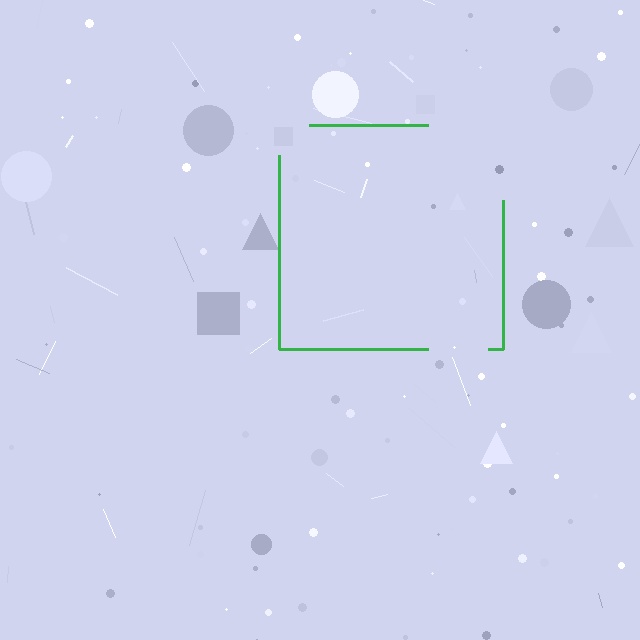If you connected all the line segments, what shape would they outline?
They would outline a square.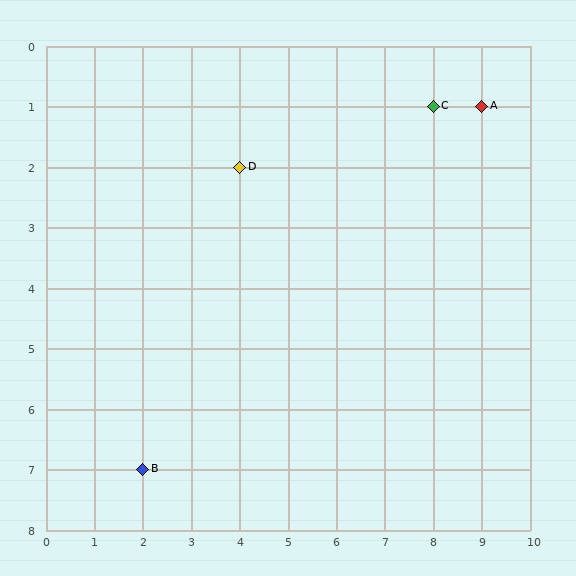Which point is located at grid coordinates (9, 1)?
Point A is at (9, 1).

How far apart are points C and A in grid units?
Points C and A are 1 column apart.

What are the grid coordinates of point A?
Point A is at grid coordinates (9, 1).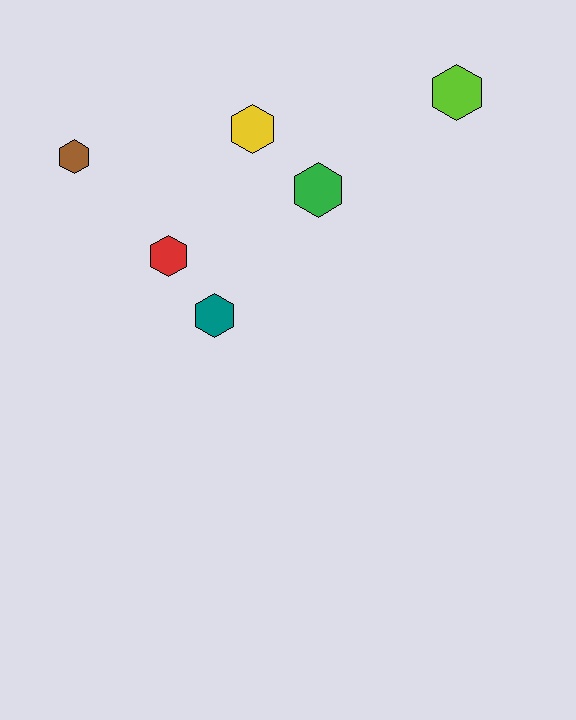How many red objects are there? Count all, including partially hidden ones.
There is 1 red object.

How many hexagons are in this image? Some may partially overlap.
There are 6 hexagons.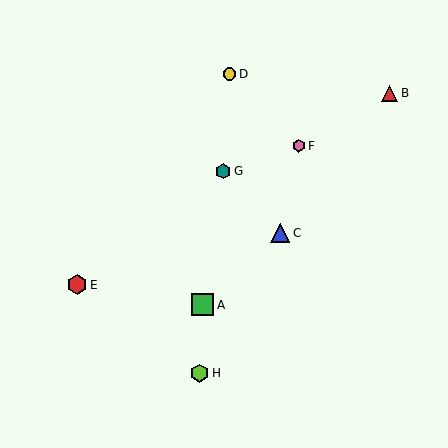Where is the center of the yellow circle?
The center of the yellow circle is at (230, 74).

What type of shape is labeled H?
Shape H is a lime hexagon.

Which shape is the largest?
The green square (labeled A) is the largest.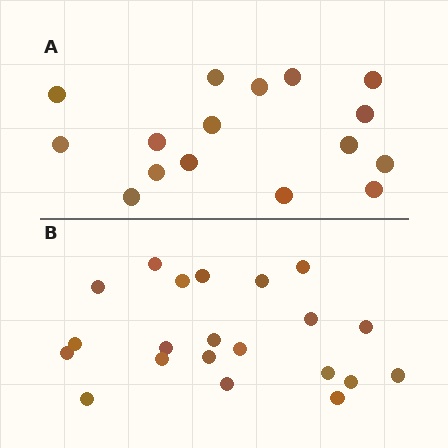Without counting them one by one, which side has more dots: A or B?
Region B (the bottom region) has more dots.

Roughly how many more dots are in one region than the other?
Region B has about 5 more dots than region A.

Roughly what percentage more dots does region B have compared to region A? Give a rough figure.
About 30% more.